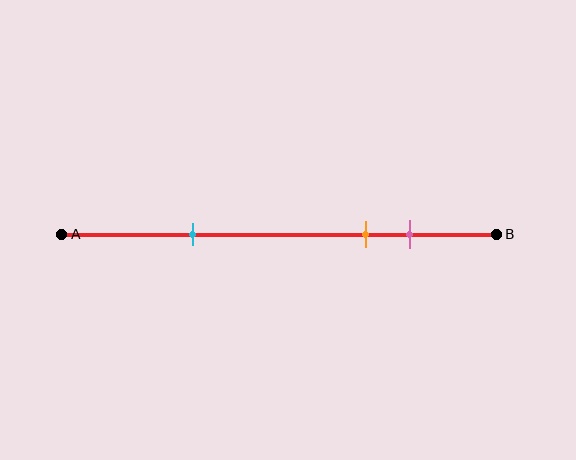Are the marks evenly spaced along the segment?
No, the marks are not evenly spaced.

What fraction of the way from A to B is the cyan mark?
The cyan mark is approximately 30% (0.3) of the way from A to B.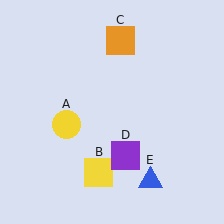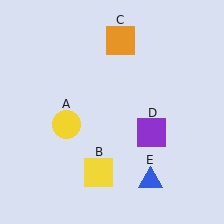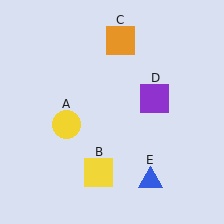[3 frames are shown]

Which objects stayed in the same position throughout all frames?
Yellow circle (object A) and yellow square (object B) and orange square (object C) and blue triangle (object E) remained stationary.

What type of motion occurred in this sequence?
The purple square (object D) rotated counterclockwise around the center of the scene.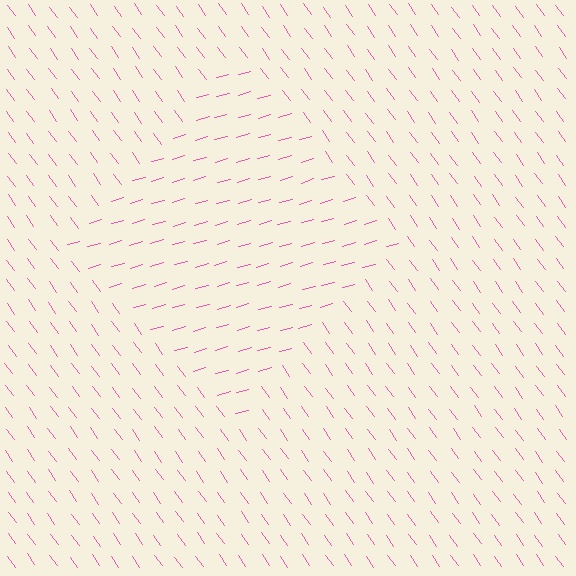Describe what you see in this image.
The image is filled with small pink line segments. A diamond region in the image has lines oriented differently from the surrounding lines, creating a visible texture boundary.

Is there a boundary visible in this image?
Yes, there is a texture boundary formed by a change in line orientation.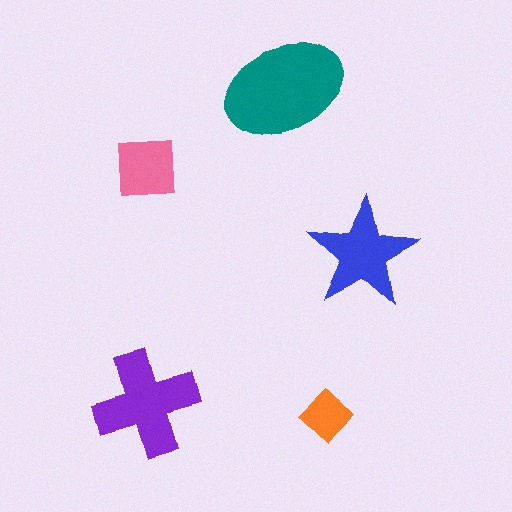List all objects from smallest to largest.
The orange diamond, the pink square, the blue star, the purple cross, the teal ellipse.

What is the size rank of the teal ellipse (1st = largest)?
1st.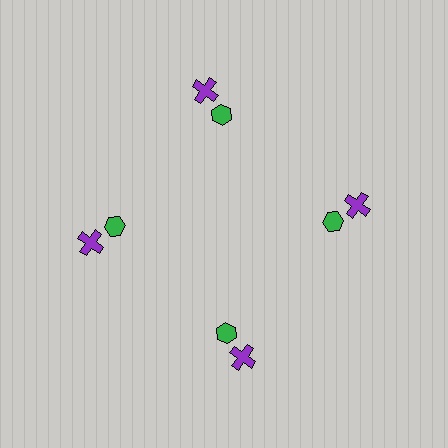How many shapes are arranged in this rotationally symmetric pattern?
There are 8 shapes, arranged in 4 groups of 2.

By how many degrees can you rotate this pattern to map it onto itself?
The pattern maps onto itself every 90 degrees of rotation.